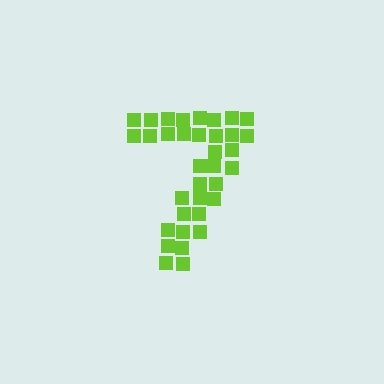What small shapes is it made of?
It is made of small squares.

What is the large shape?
The large shape is the digit 7.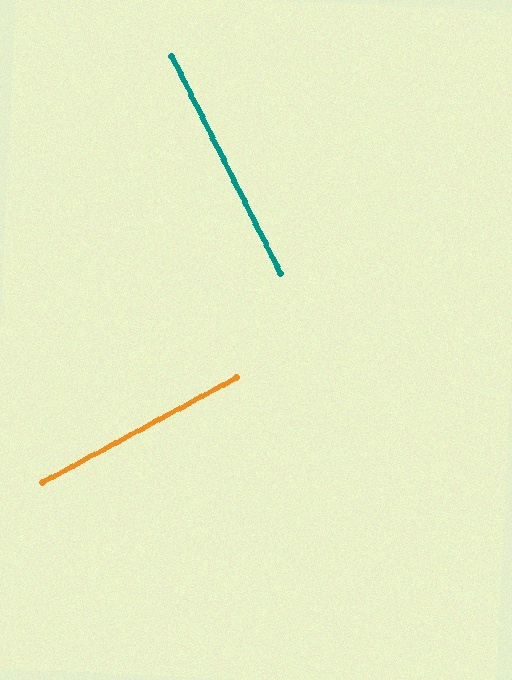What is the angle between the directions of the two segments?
Approximately 88 degrees.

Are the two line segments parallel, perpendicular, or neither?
Perpendicular — they meet at approximately 88°.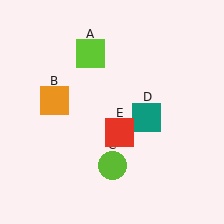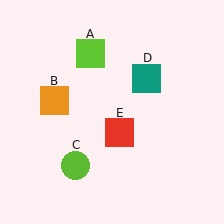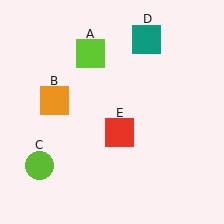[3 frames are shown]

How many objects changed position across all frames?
2 objects changed position: lime circle (object C), teal square (object D).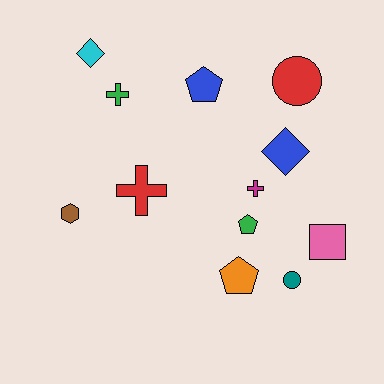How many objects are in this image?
There are 12 objects.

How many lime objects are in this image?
There are no lime objects.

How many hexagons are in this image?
There is 1 hexagon.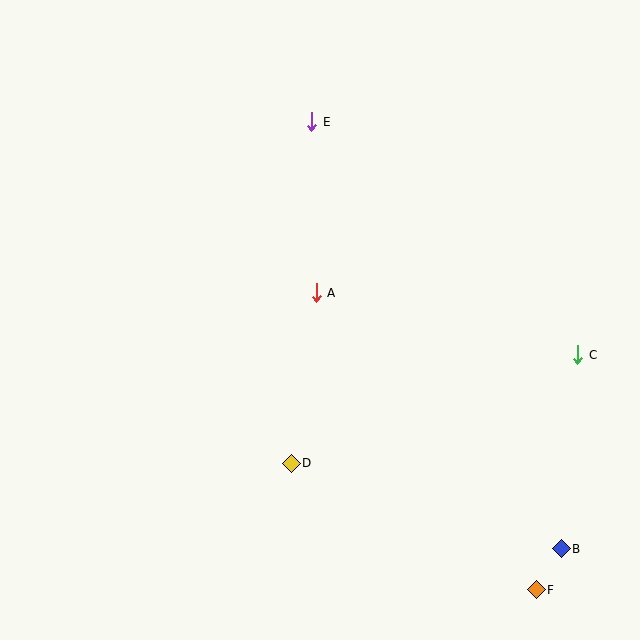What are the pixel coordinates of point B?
Point B is at (561, 549).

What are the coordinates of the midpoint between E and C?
The midpoint between E and C is at (445, 238).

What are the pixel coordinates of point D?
Point D is at (291, 463).